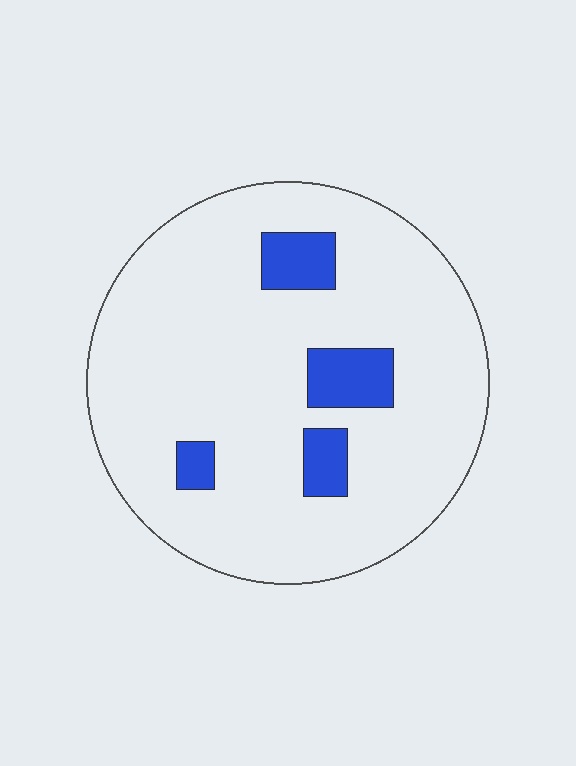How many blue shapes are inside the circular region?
4.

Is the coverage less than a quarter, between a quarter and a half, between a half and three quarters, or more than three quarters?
Less than a quarter.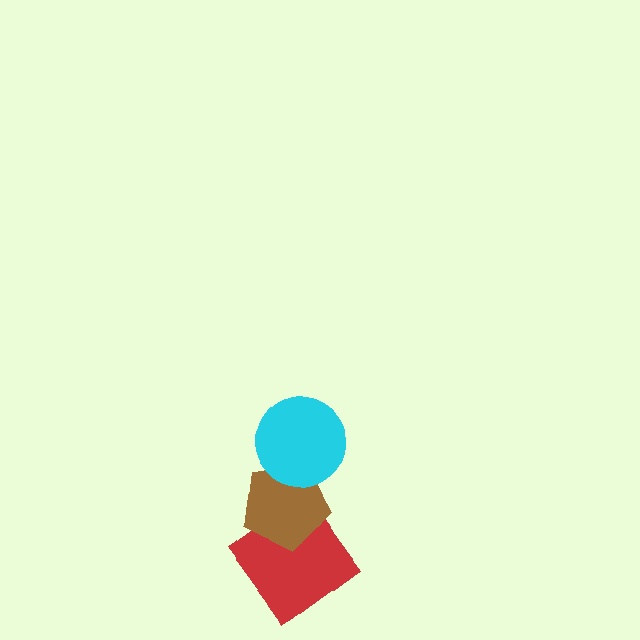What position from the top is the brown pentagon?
The brown pentagon is 2nd from the top.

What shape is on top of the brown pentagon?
The cyan circle is on top of the brown pentagon.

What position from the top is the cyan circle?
The cyan circle is 1st from the top.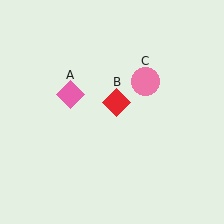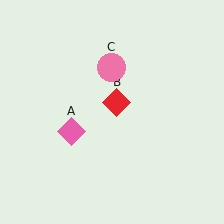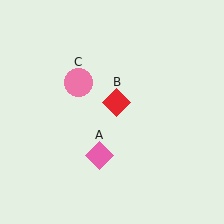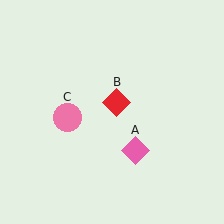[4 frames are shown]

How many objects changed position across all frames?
2 objects changed position: pink diamond (object A), pink circle (object C).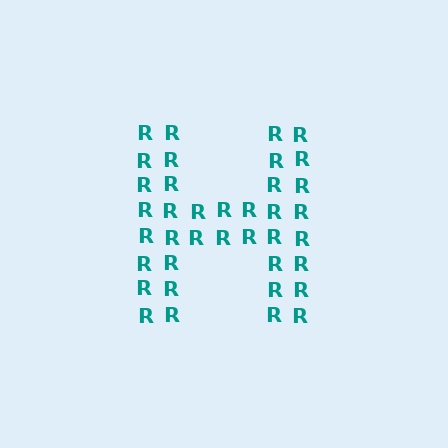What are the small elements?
The small elements are letter R's.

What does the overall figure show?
The overall figure shows the letter H.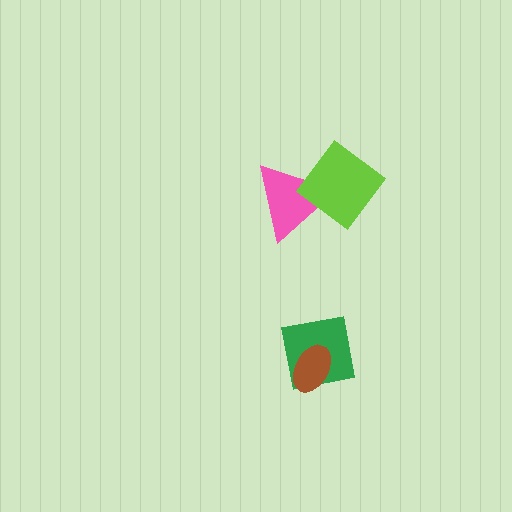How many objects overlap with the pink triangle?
1 object overlaps with the pink triangle.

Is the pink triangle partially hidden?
Yes, it is partially covered by another shape.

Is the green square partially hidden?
Yes, it is partially covered by another shape.